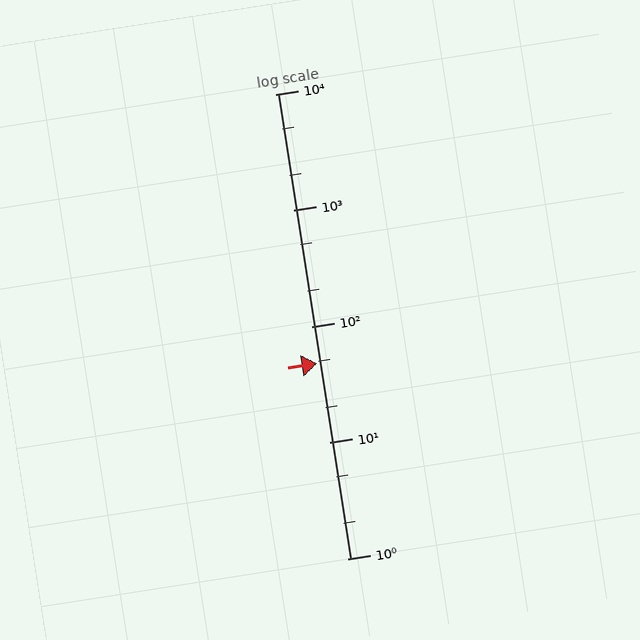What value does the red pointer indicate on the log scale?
The pointer indicates approximately 48.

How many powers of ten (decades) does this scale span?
The scale spans 4 decades, from 1 to 10000.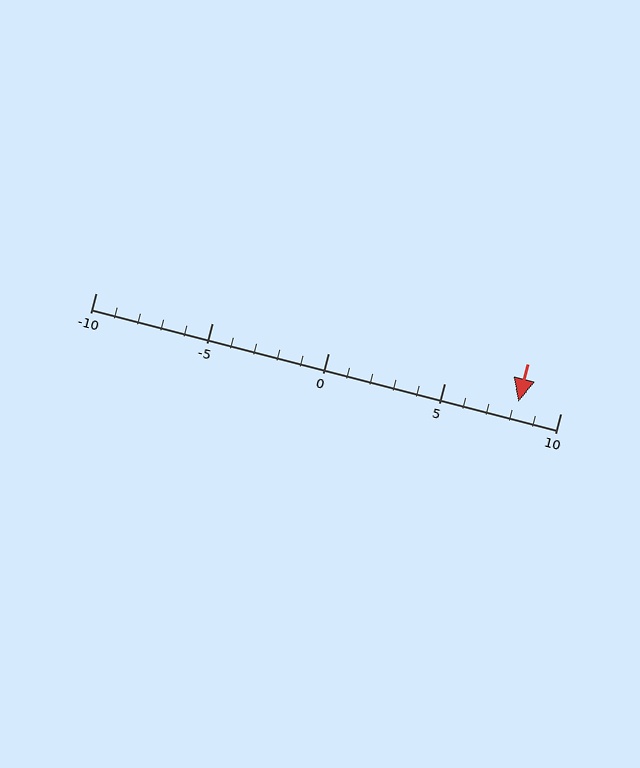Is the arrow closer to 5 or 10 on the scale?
The arrow is closer to 10.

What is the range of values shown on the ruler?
The ruler shows values from -10 to 10.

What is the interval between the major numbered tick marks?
The major tick marks are spaced 5 units apart.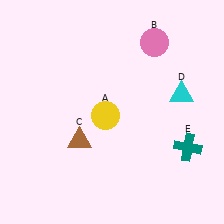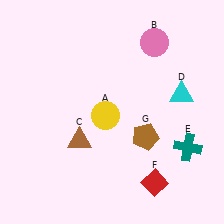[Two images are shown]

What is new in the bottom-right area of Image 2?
A red diamond (F) was added in the bottom-right area of Image 2.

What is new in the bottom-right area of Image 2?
A brown pentagon (G) was added in the bottom-right area of Image 2.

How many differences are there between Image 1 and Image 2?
There are 2 differences between the two images.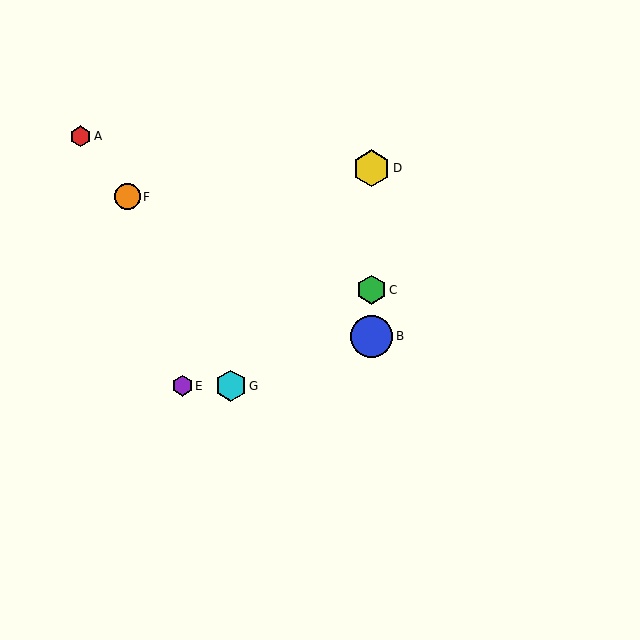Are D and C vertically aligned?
Yes, both are at x≈372.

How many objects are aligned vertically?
3 objects (B, C, D) are aligned vertically.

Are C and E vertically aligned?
No, C is at x≈372 and E is at x≈182.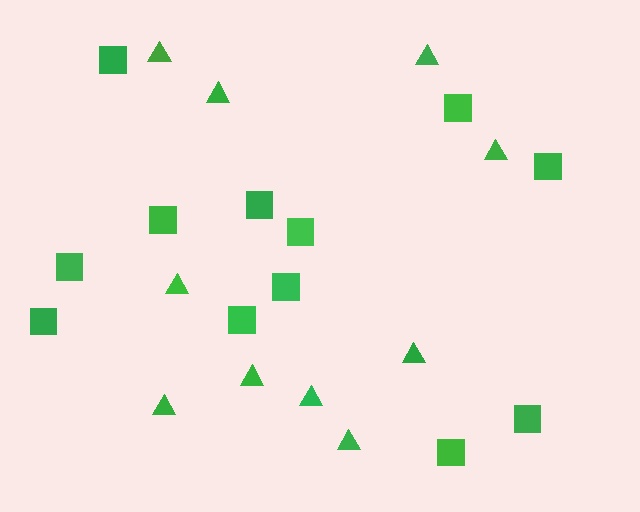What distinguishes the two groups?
There are 2 groups: one group of triangles (10) and one group of squares (12).